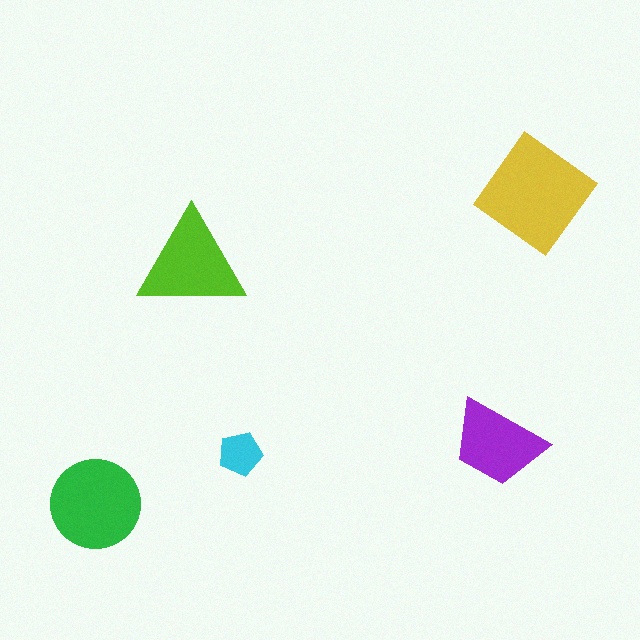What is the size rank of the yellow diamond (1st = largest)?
1st.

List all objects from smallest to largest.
The cyan pentagon, the purple trapezoid, the lime triangle, the green circle, the yellow diamond.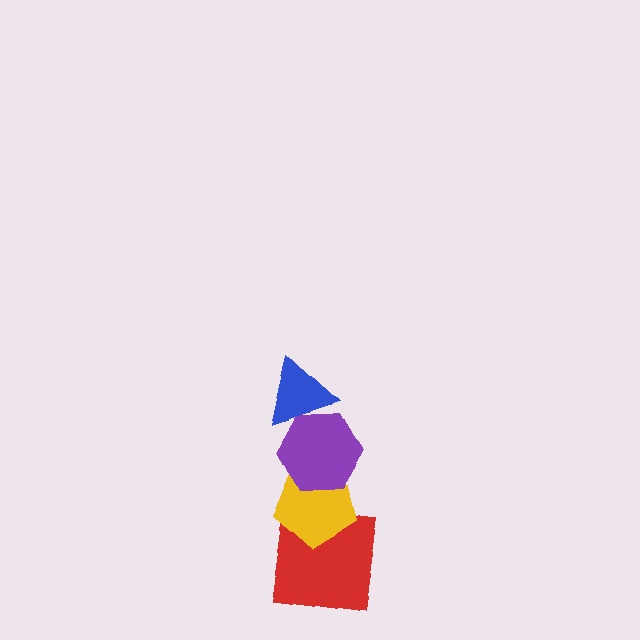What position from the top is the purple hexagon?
The purple hexagon is 2nd from the top.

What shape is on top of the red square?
The yellow pentagon is on top of the red square.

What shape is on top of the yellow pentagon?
The purple hexagon is on top of the yellow pentagon.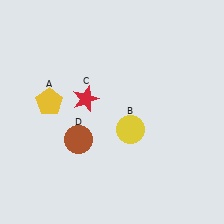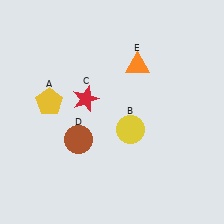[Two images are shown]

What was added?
An orange triangle (E) was added in Image 2.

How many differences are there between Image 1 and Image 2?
There is 1 difference between the two images.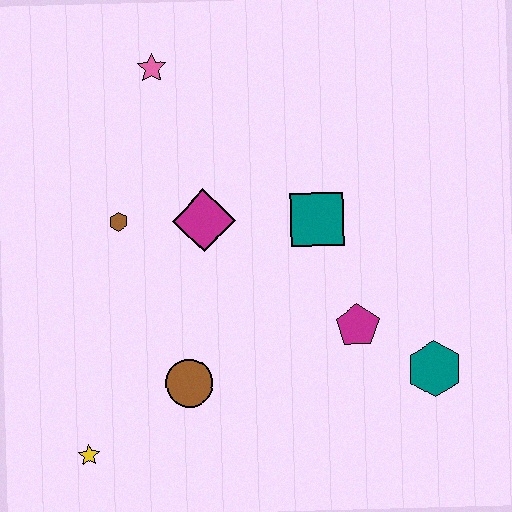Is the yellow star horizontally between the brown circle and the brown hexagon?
No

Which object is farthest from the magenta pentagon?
The pink star is farthest from the magenta pentagon.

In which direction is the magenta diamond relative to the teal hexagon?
The magenta diamond is to the left of the teal hexagon.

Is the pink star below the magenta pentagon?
No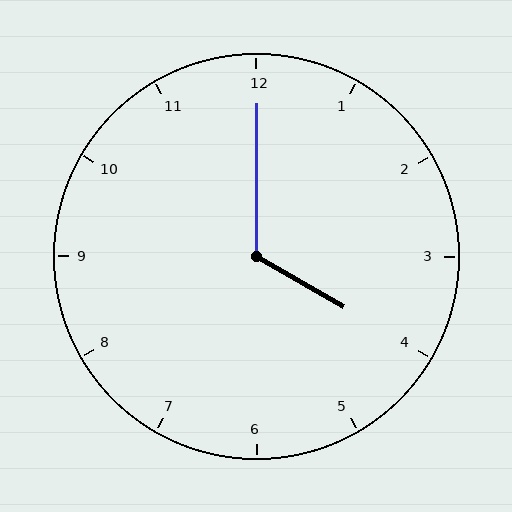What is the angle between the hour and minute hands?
Approximately 120 degrees.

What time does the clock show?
4:00.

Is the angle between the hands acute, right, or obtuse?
It is obtuse.